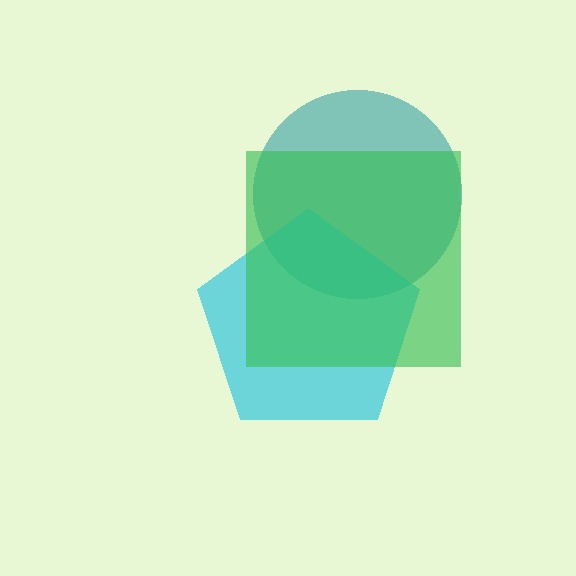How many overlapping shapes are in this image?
There are 3 overlapping shapes in the image.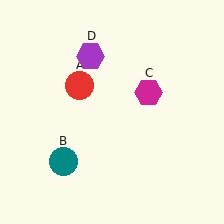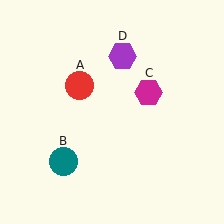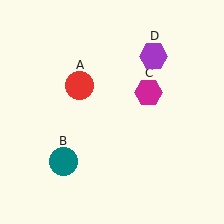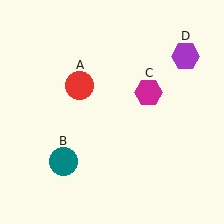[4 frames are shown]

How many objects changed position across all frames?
1 object changed position: purple hexagon (object D).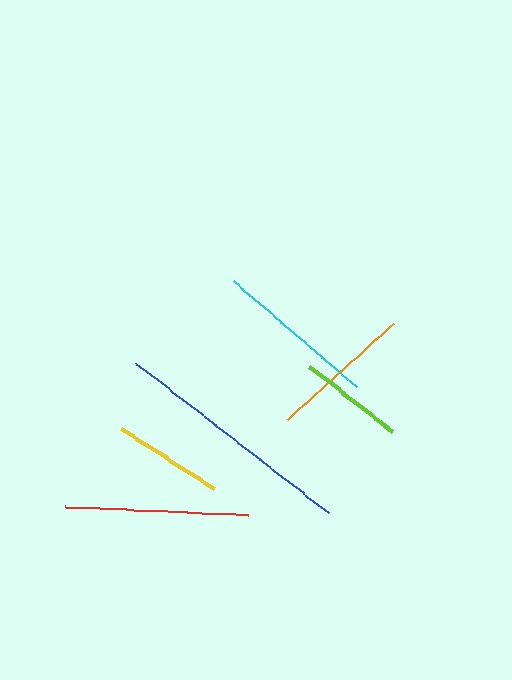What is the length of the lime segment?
The lime segment is approximately 106 pixels long.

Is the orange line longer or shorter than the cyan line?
The cyan line is longer than the orange line.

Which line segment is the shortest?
The lime line is the shortest at approximately 106 pixels.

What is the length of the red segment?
The red segment is approximately 183 pixels long.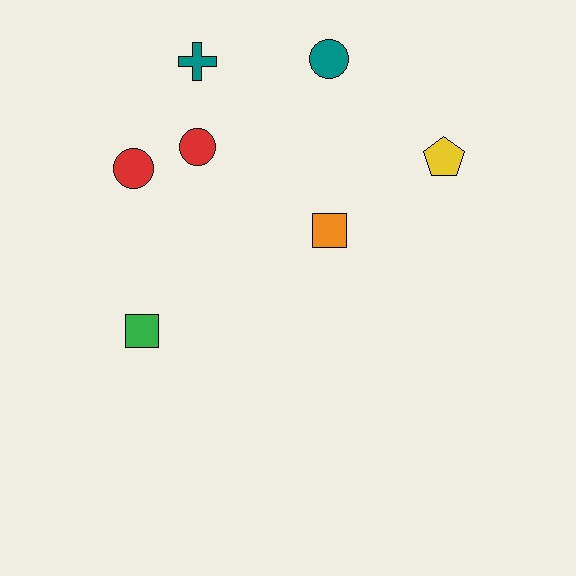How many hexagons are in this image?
There are no hexagons.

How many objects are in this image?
There are 7 objects.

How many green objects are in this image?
There is 1 green object.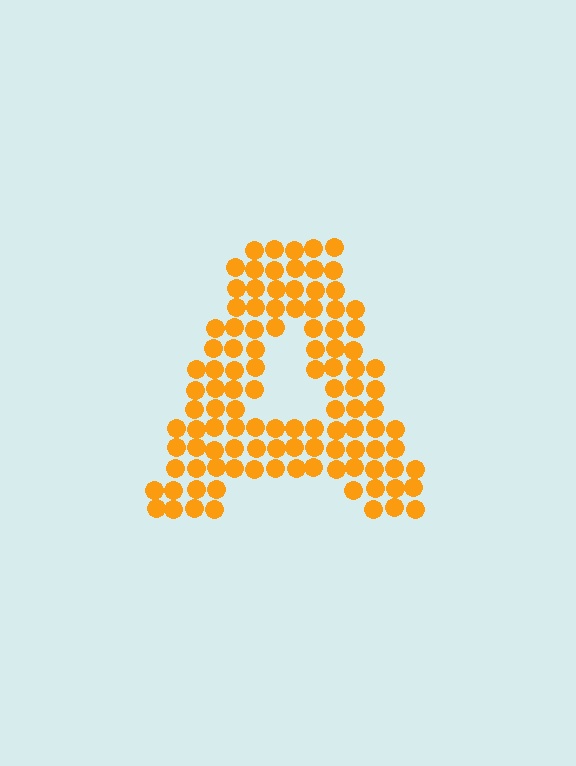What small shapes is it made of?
It is made of small circles.